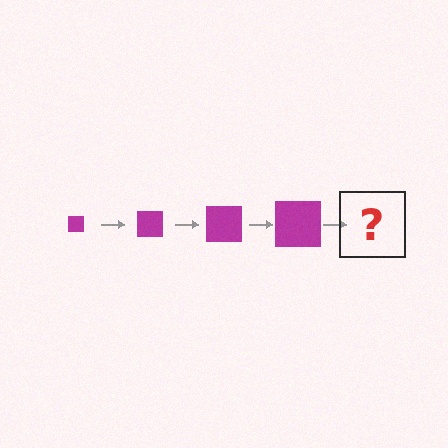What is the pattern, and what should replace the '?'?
The pattern is that the square gets progressively larger each step. The '?' should be a magenta square, larger than the previous one.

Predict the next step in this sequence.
The next step is a magenta square, larger than the previous one.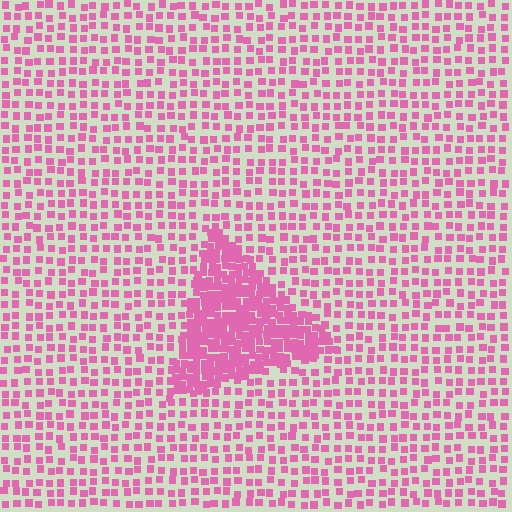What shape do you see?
I see a triangle.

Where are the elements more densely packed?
The elements are more densely packed inside the triangle boundary.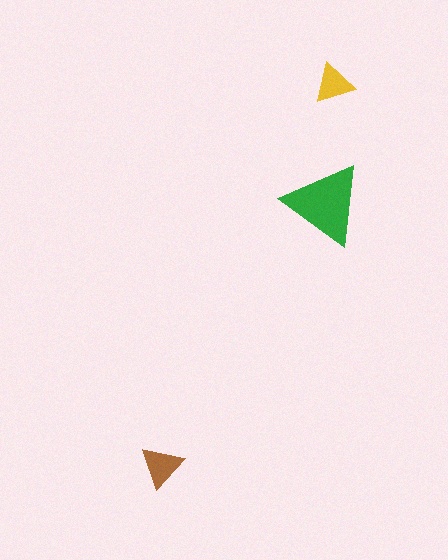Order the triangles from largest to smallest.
the green one, the brown one, the yellow one.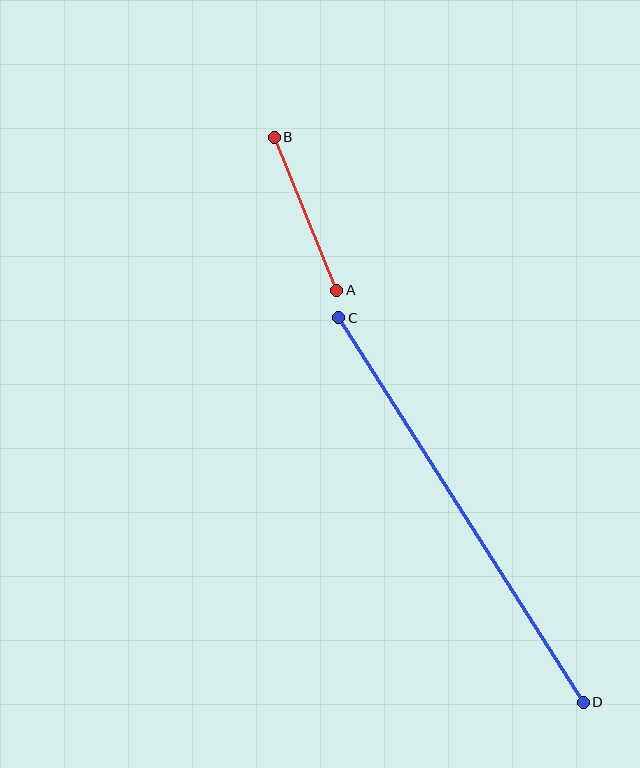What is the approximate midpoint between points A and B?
The midpoint is at approximately (305, 214) pixels.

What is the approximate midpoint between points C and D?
The midpoint is at approximately (461, 510) pixels.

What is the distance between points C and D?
The distance is approximately 456 pixels.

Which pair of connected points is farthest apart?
Points C and D are farthest apart.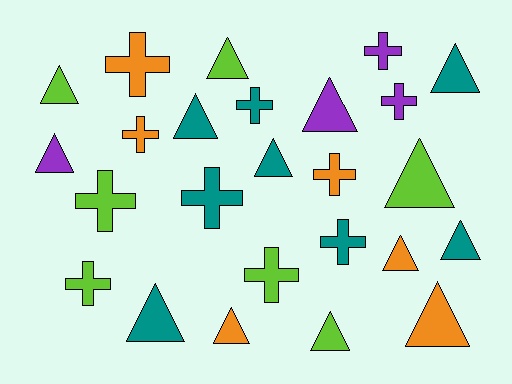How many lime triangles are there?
There are 4 lime triangles.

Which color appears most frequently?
Teal, with 8 objects.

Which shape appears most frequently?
Triangle, with 14 objects.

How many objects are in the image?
There are 25 objects.